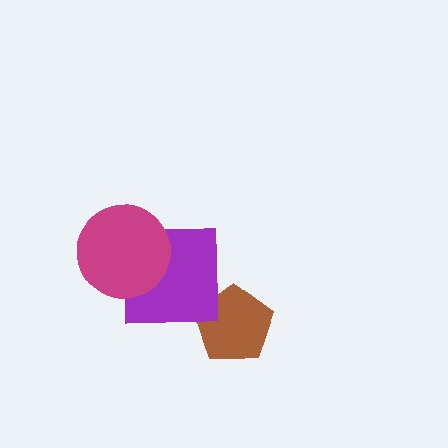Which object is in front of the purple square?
The magenta circle is in front of the purple square.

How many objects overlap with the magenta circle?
1 object overlaps with the magenta circle.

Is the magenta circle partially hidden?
No, no other shape covers it.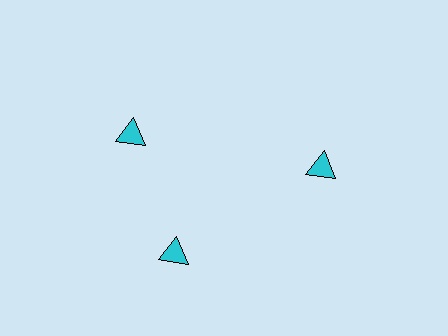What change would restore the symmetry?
The symmetry would be restored by rotating it back into even spacing with its neighbors so that all 3 triangles sit at equal angles and equal distance from the center.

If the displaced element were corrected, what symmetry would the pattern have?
It would have 3-fold rotational symmetry — the pattern would map onto itself every 120 degrees.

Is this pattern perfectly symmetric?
No. The 3 cyan triangles are arranged in a ring, but one element near the 11 o'clock position is rotated out of alignment along the ring, breaking the 3-fold rotational symmetry.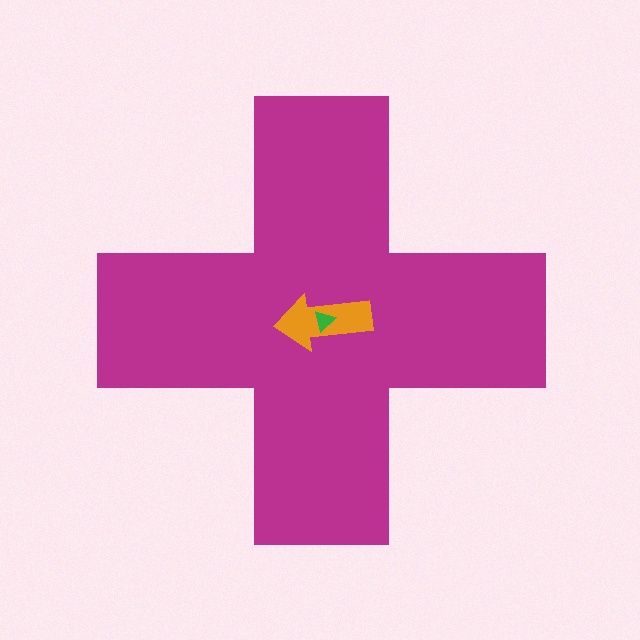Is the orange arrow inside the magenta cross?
Yes.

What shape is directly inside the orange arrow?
The green triangle.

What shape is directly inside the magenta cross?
The orange arrow.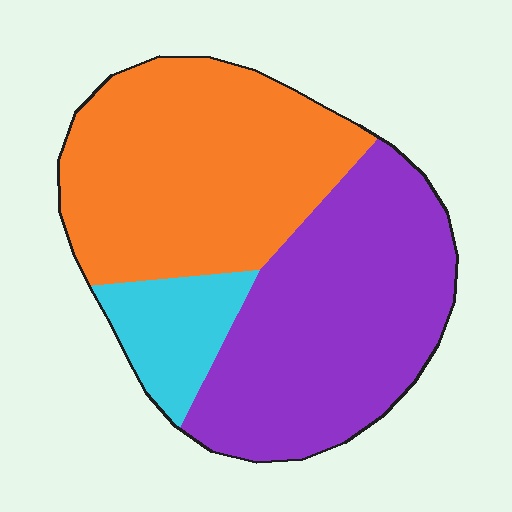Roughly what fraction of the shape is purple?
Purple covers about 45% of the shape.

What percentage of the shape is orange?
Orange covers roughly 45% of the shape.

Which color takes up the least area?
Cyan, at roughly 10%.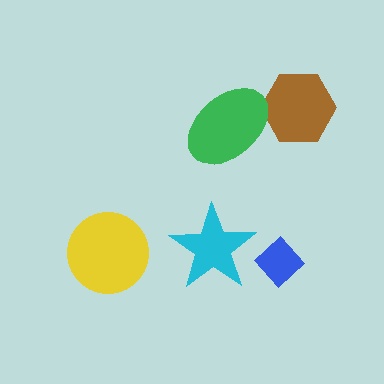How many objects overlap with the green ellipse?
1 object overlaps with the green ellipse.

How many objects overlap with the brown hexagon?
1 object overlaps with the brown hexagon.